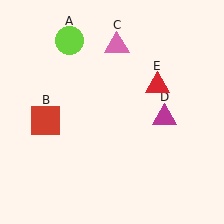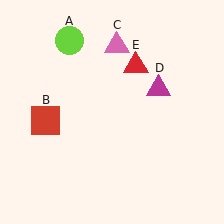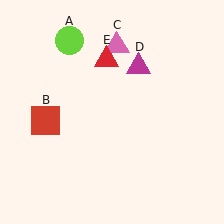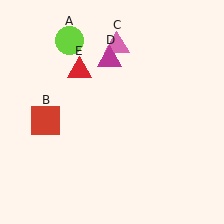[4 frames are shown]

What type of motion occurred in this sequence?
The magenta triangle (object D), red triangle (object E) rotated counterclockwise around the center of the scene.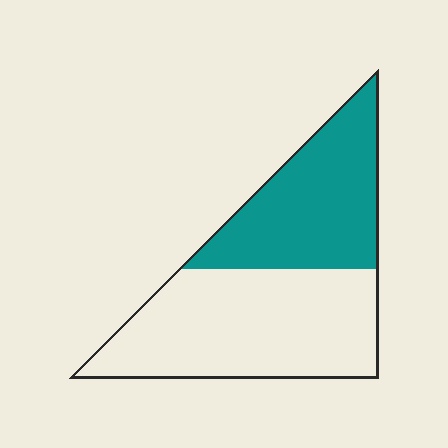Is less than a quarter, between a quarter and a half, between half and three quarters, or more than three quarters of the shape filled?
Between a quarter and a half.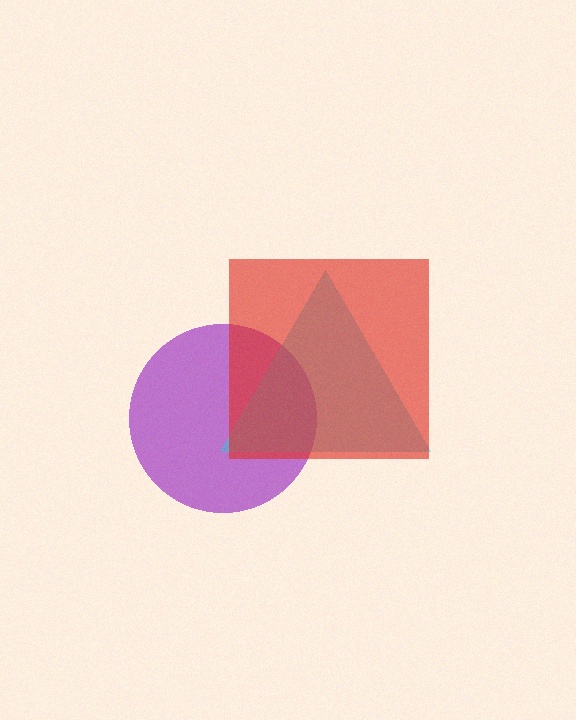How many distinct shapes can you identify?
There are 3 distinct shapes: a purple circle, a cyan triangle, a red square.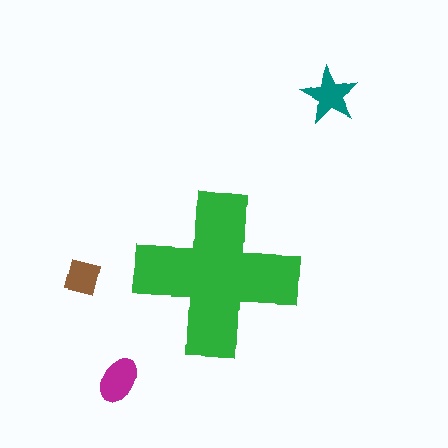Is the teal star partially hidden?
No, the teal star is fully visible.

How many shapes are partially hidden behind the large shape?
0 shapes are partially hidden.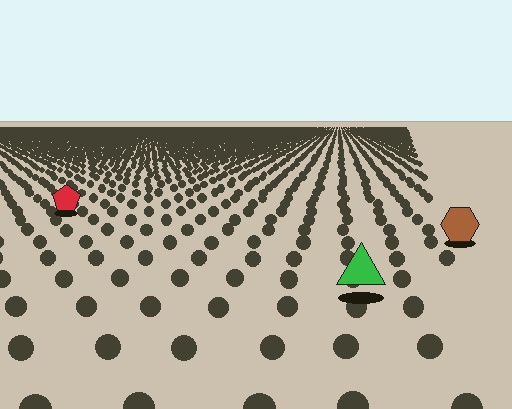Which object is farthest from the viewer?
The red pentagon is farthest from the viewer. It appears smaller and the ground texture around it is denser.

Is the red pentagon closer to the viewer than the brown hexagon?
No. The brown hexagon is closer — you can tell from the texture gradient: the ground texture is coarser near it.